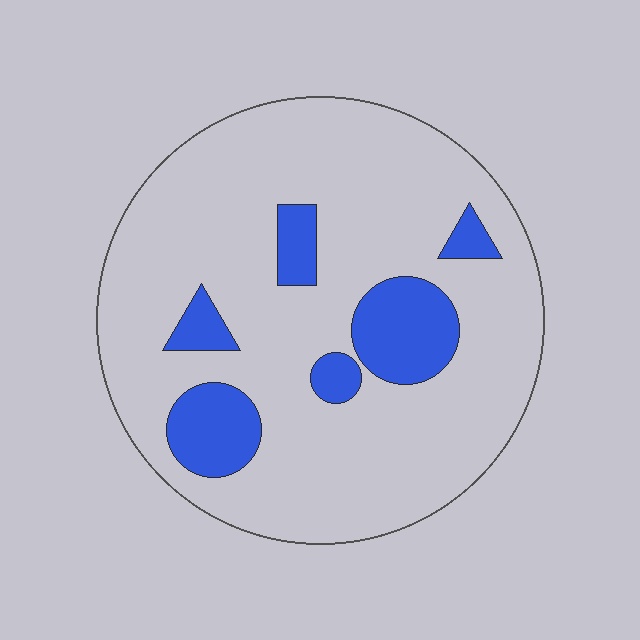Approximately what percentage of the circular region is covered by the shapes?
Approximately 15%.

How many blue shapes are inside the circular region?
6.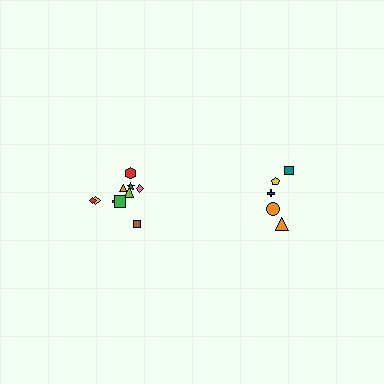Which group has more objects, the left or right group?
The left group.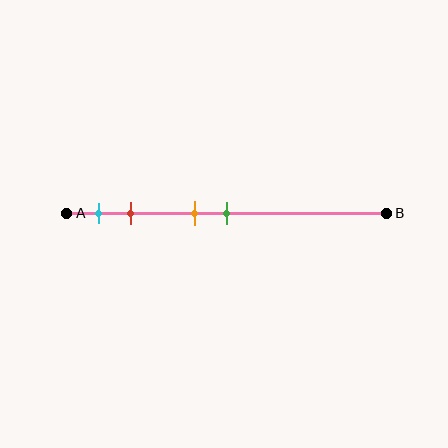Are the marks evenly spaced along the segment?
No, the marks are not evenly spaced.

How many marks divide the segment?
There are 4 marks dividing the segment.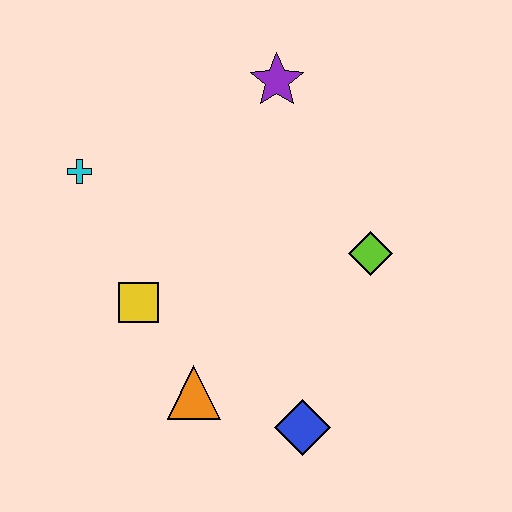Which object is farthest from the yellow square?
The purple star is farthest from the yellow square.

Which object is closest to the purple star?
The lime diamond is closest to the purple star.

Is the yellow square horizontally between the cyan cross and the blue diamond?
Yes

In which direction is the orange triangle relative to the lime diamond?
The orange triangle is to the left of the lime diamond.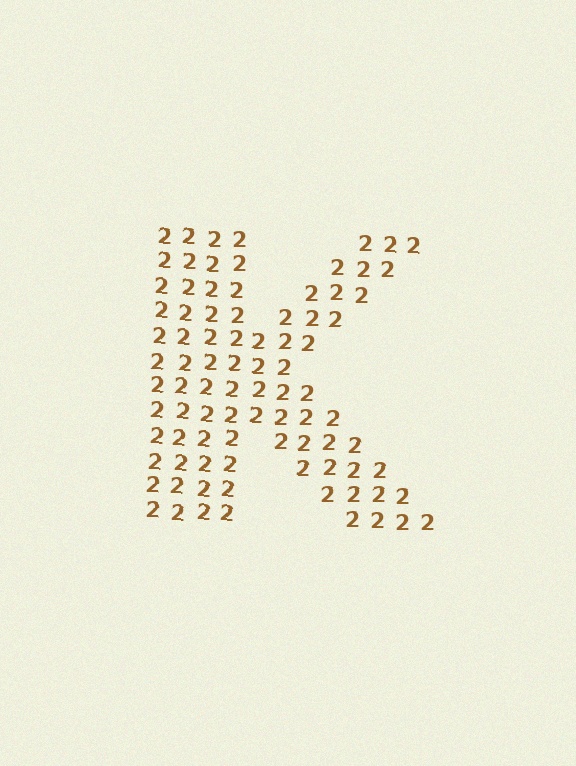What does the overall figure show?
The overall figure shows the letter K.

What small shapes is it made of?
It is made of small digit 2's.